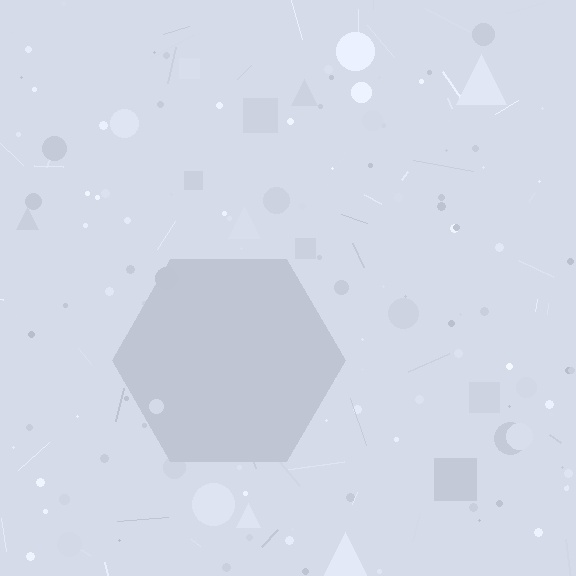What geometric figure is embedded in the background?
A hexagon is embedded in the background.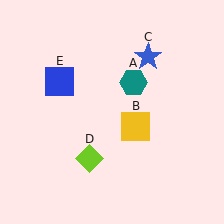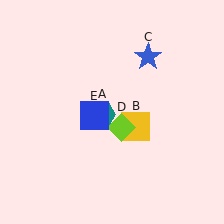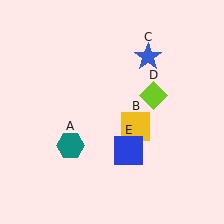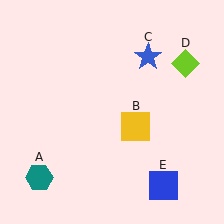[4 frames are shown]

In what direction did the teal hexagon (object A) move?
The teal hexagon (object A) moved down and to the left.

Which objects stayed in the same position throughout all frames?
Yellow square (object B) and blue star (object C) remained stationary.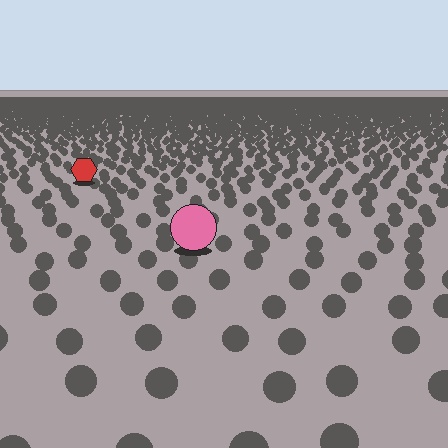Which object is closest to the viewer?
The pink circle is closest. The texture marks near it are larger and more spread out.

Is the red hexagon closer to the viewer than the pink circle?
No. The pink circle is closer — you can tell from the texture gradient: the ground texture is coarser near it.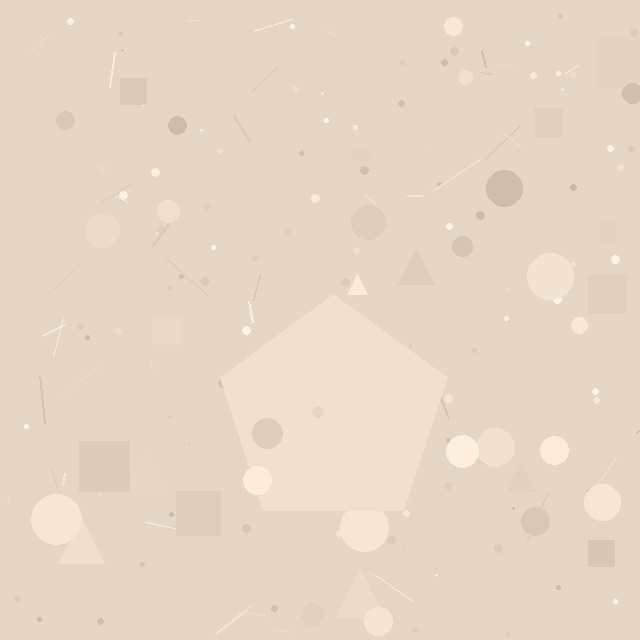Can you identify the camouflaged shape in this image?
The camouflaged shape is a pentagon.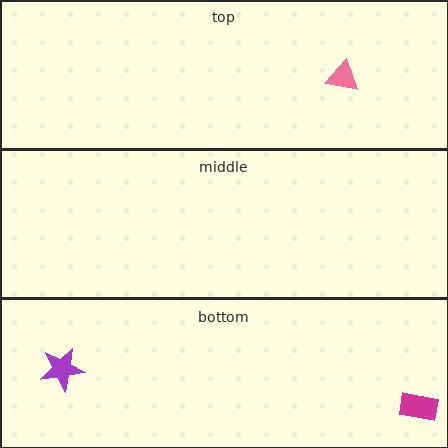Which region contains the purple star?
The bottom region.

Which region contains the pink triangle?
The top region.